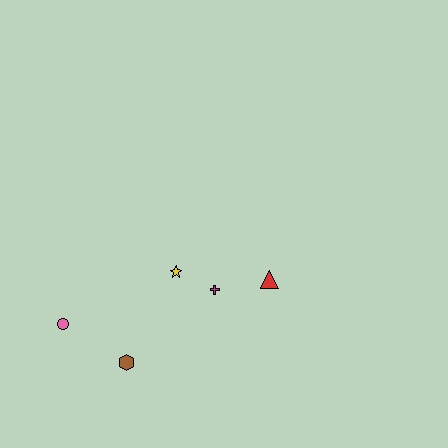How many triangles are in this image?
There is 1 triangle.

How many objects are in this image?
There are 5 objects.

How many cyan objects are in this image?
There are no cyan objects.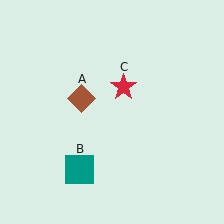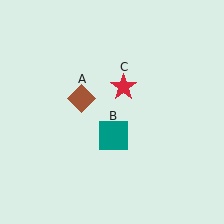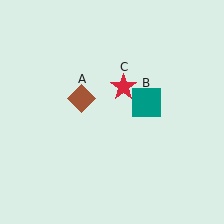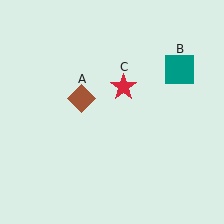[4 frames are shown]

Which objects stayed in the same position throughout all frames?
Brown diamond (object A) and red star (object C) remained stationary.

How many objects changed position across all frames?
1 object changed position: teal square (object B).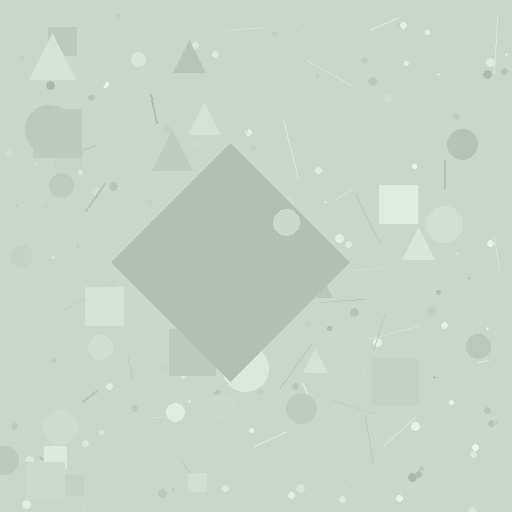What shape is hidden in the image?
A diamond is hidden in the image.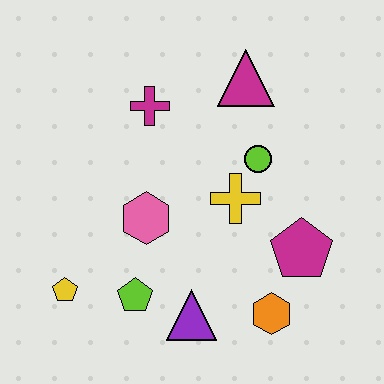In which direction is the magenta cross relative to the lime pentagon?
The magenta cross is above the lime pentagon.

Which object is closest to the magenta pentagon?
The orange hexagon is closest to the magenta pentagon.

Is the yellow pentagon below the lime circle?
Yes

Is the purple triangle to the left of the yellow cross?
Yes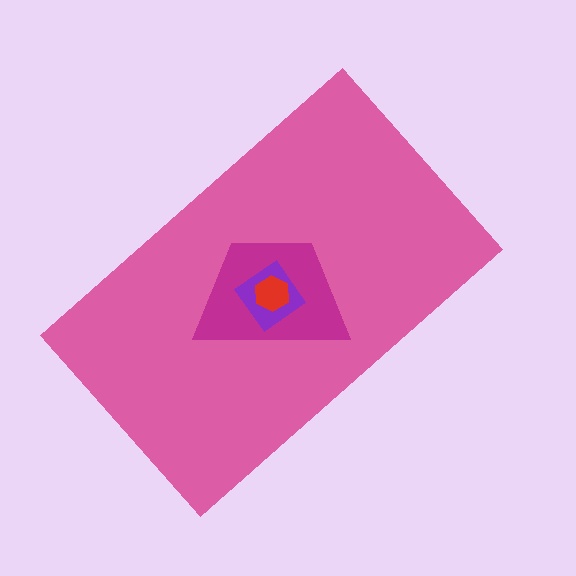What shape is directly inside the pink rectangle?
The magenta trapezoid.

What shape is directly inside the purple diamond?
The red hexagon.